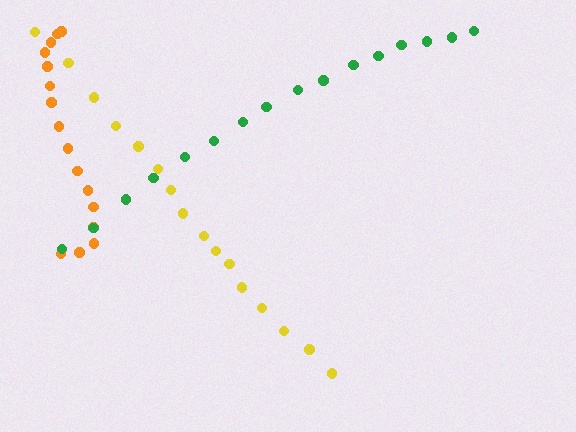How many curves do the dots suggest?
There are 3 distinct paths.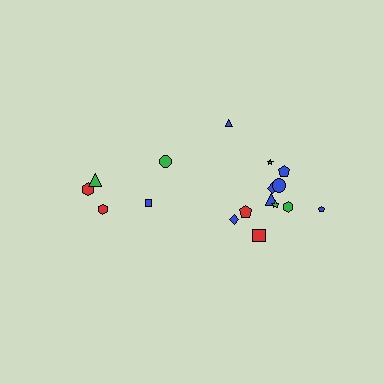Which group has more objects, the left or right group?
The right group.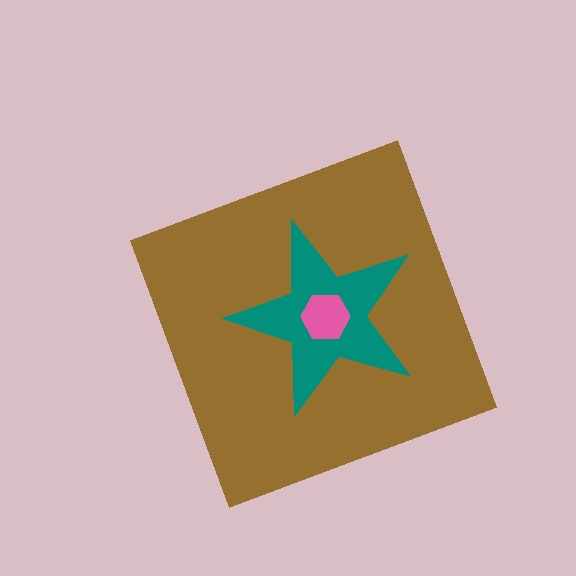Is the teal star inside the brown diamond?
Yes.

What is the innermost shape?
The pink hexagon.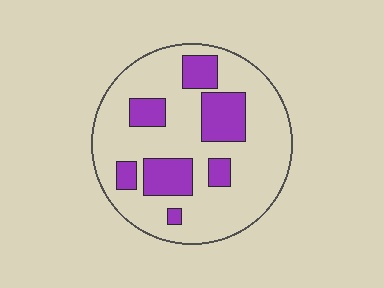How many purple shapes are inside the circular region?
7.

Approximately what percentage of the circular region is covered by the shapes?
Approximately 25%.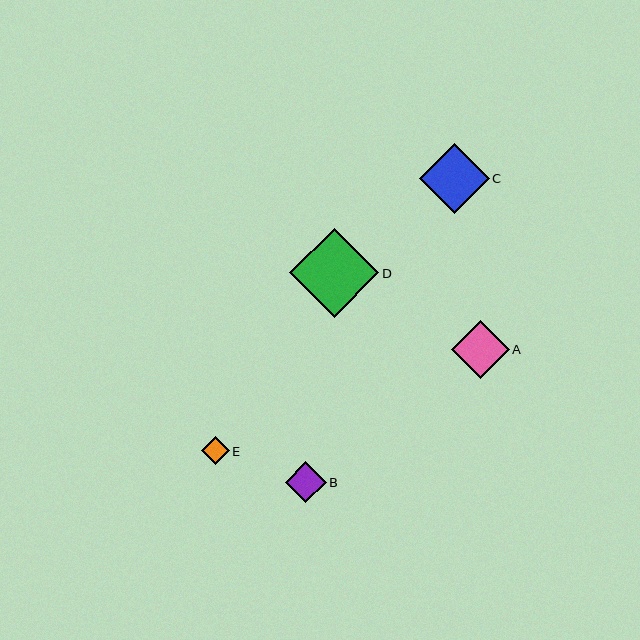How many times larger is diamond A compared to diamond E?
Diamond A is approximately 2.1 times the size of diamond E.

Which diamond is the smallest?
Diamond E is the smallest with a size of approximately 28 pixels.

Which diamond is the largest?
Diamond D is the largest with a size of approximately 89 pixels.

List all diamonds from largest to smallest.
From largest to smallest: D, C, A, B, E.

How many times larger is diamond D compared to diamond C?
Diamond D is approximately 1.3 times the size of diamond C.